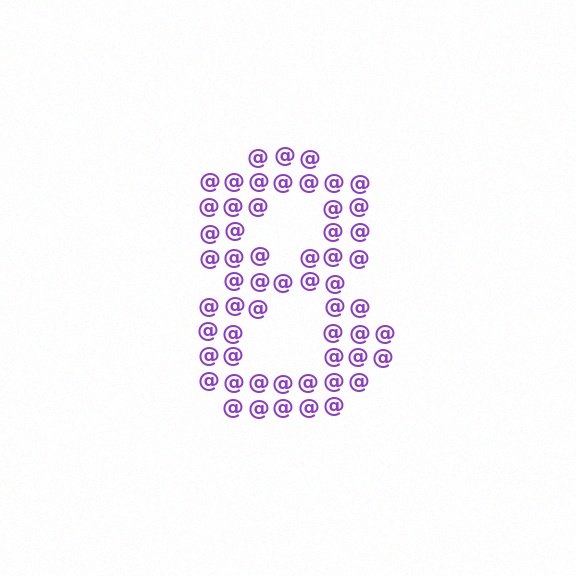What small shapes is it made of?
It is made of small at signs.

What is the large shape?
The large shape is the digit 8.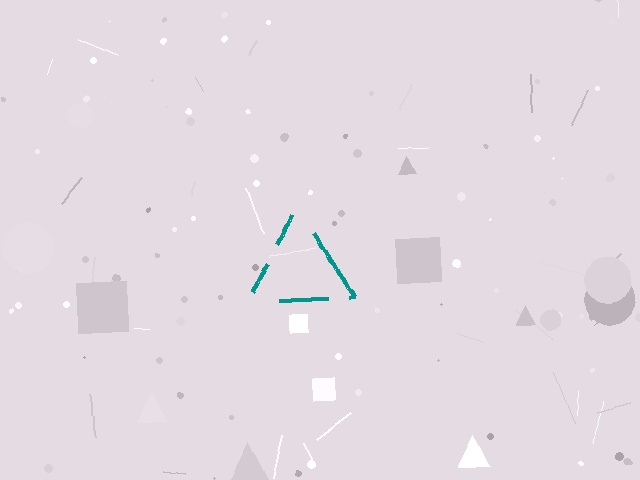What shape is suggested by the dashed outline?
The dashed outline suggests a triangle.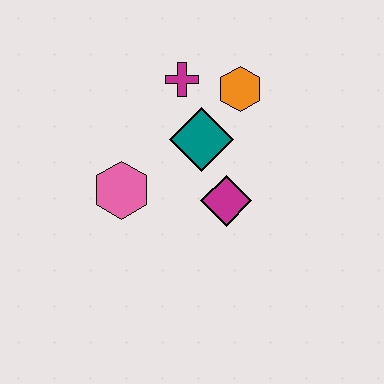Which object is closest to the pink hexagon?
The teal diamond is closest to the pink hexagon.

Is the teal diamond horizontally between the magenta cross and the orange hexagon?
Yes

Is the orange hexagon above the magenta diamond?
Yes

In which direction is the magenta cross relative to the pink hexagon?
The magenta cross is above the pink hexagon.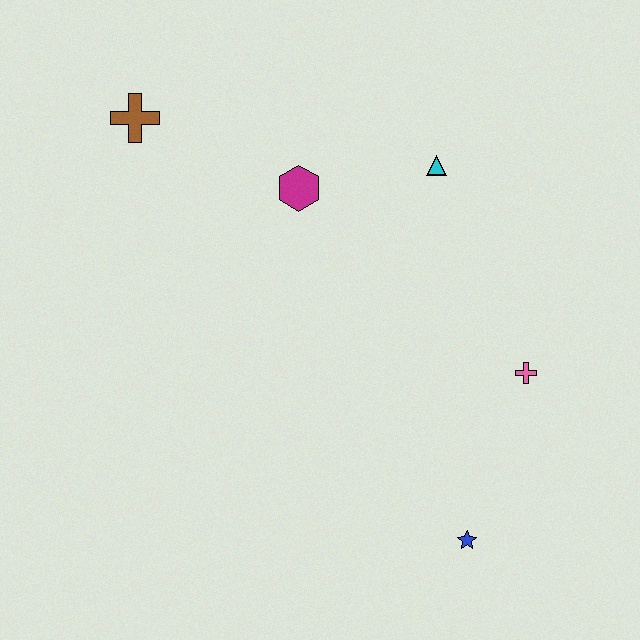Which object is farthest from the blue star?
The brown cross is farthest from the blue star.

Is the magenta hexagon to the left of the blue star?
Yes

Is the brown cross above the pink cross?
Yes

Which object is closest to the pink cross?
The blue star is closest to the pink cross.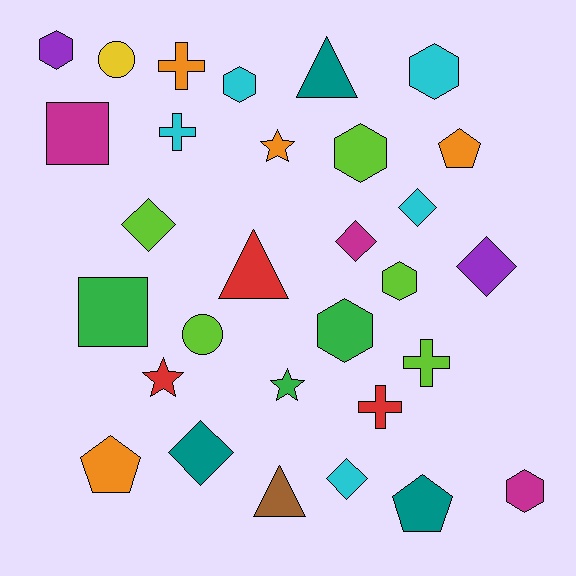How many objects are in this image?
There are 30 objects.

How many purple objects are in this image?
There are 2 purple objects.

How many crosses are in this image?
There are 4 crosses.